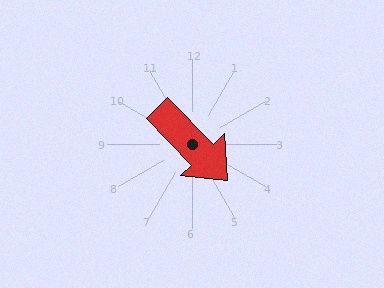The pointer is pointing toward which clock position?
Roughly 5 o'clock.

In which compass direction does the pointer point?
Southeast.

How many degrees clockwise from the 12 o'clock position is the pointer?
Approximately 136 degrees.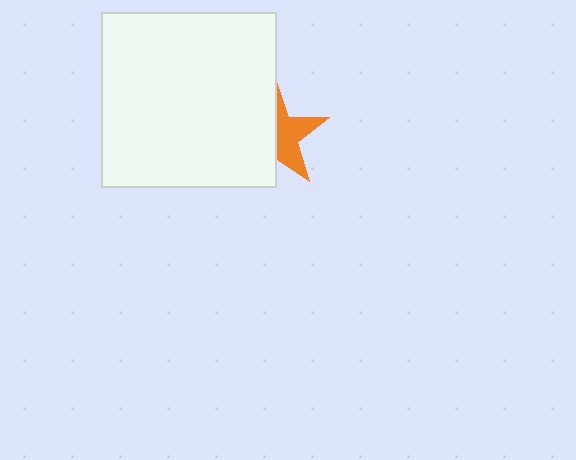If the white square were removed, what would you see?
You would see the complete orange star.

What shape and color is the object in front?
The object in front is a white square.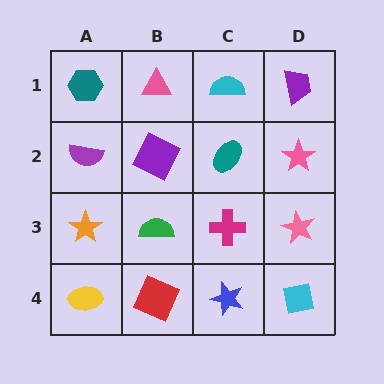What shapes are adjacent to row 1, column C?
A teal ellipse (row 2, column C), a pink triangle (row 1, column B), a purple trapezoid (row 1, column D).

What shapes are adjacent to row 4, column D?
A pink star (row 3, column D), a blue star (row 4, column C).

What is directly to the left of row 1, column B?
A teal hexagon.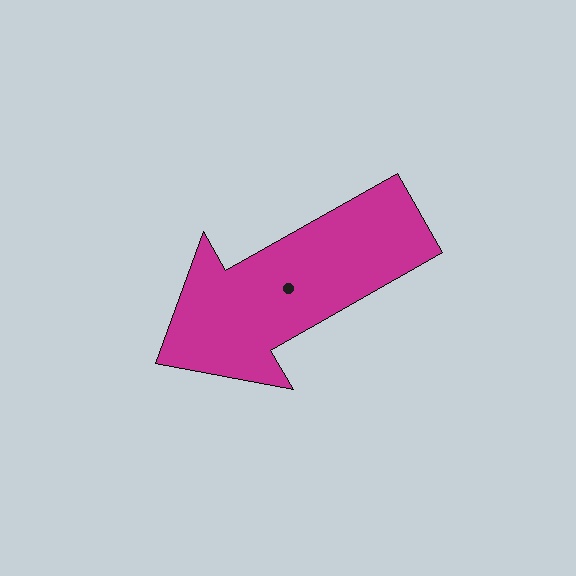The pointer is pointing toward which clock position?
Roughly 8 o'clock.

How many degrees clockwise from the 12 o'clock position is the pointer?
Approximately 240 degrees.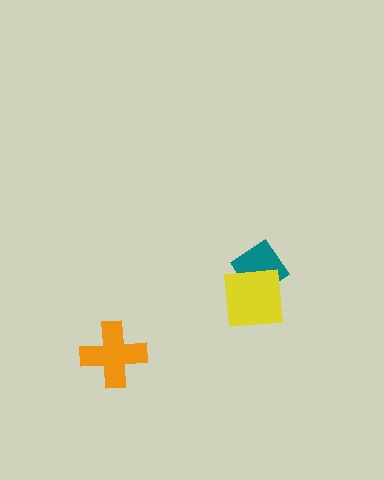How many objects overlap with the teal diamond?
1 object overlaps with the teal diamond.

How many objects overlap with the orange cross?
0 objects overlap with the orange cross.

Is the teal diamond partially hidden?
Yes, it is partially covered by another shape.